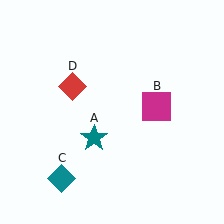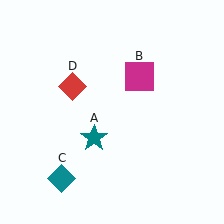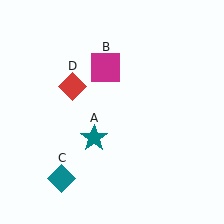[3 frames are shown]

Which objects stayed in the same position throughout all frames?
Teal star (object A) and teal diamond (object C) and red diamond (object D) remained stationary.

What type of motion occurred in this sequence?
The magenta square (object B) rotated counterclockwise around the center of the scene.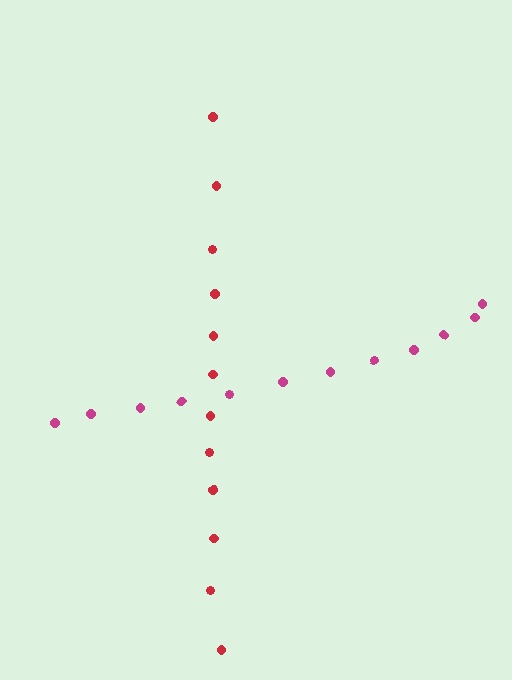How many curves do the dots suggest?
There are 2 distinct paths.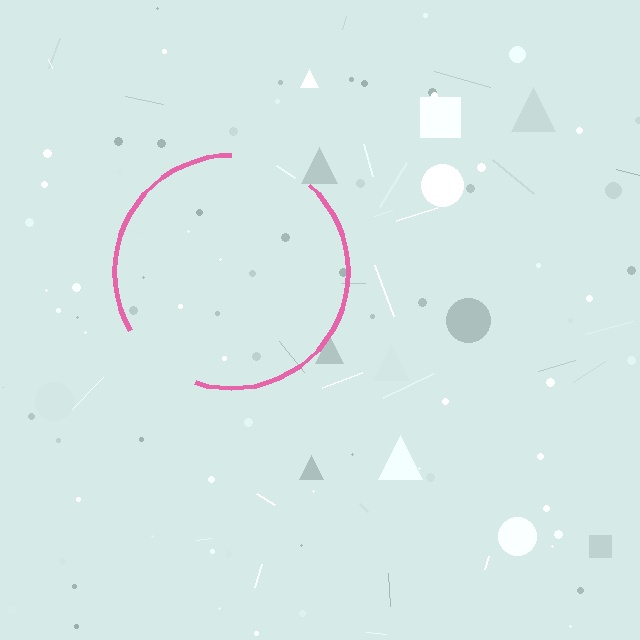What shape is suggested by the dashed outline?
The dashed outline suggests a circle.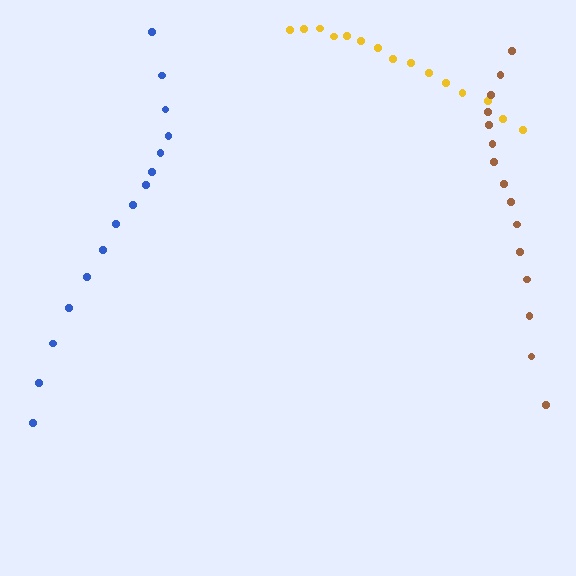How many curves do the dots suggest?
There are 3 distinct paths.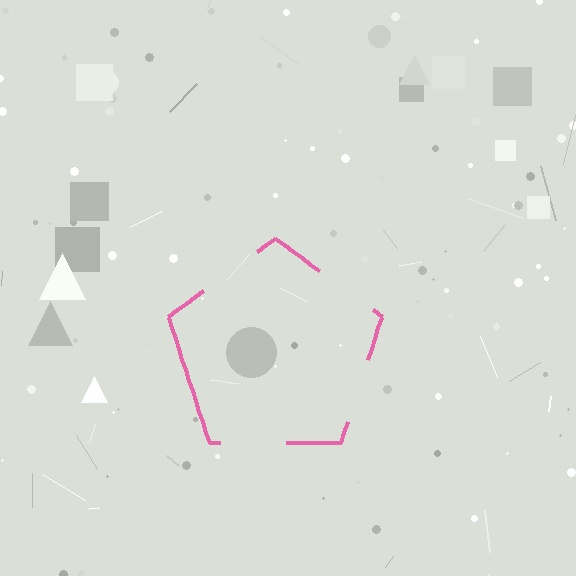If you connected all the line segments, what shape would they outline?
They would outline a pentagon.